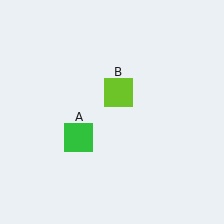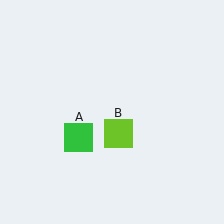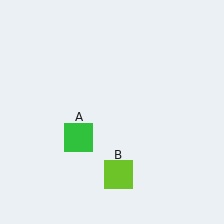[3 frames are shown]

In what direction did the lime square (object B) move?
The lime square (object B) moved down.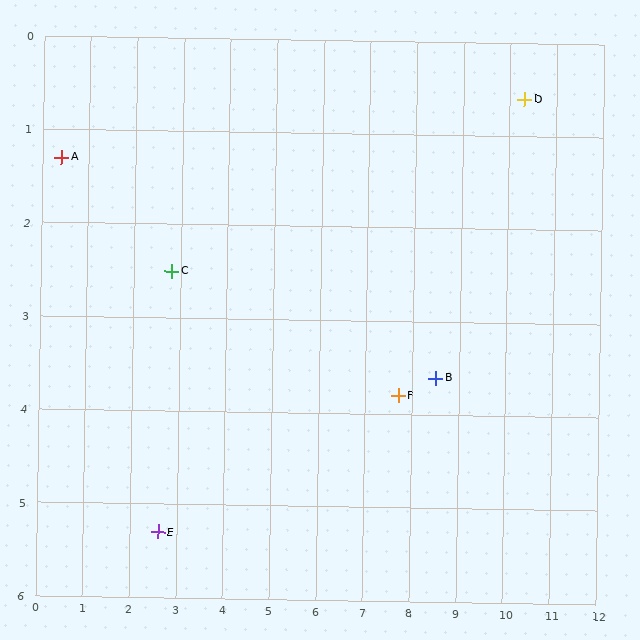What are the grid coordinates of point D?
Point D is at approximately (10.3, 0.6).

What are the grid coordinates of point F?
Point F is at approximately (7.7, 3.8).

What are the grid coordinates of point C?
Point C is at approximately (2.8, 2.5).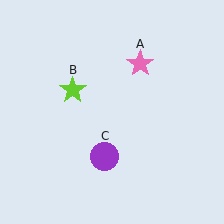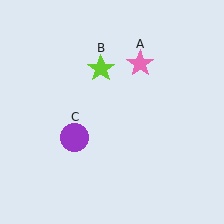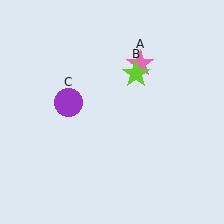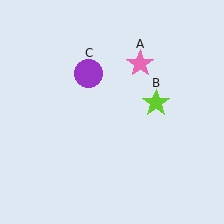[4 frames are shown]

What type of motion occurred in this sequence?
The lime star (object B), purple circle (object C) rotated clockwise around the center of the scene.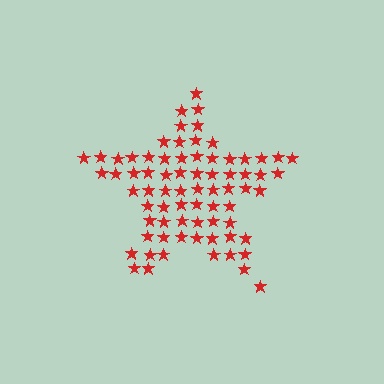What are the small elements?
The small elements are stars.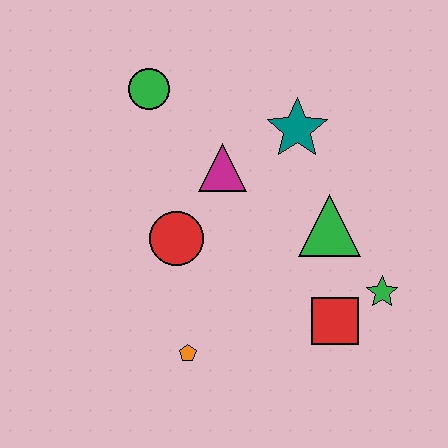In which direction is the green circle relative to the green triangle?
The green circle is to the left of the green triangle.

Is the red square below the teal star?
Yes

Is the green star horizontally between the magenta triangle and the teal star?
No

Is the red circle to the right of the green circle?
Yes